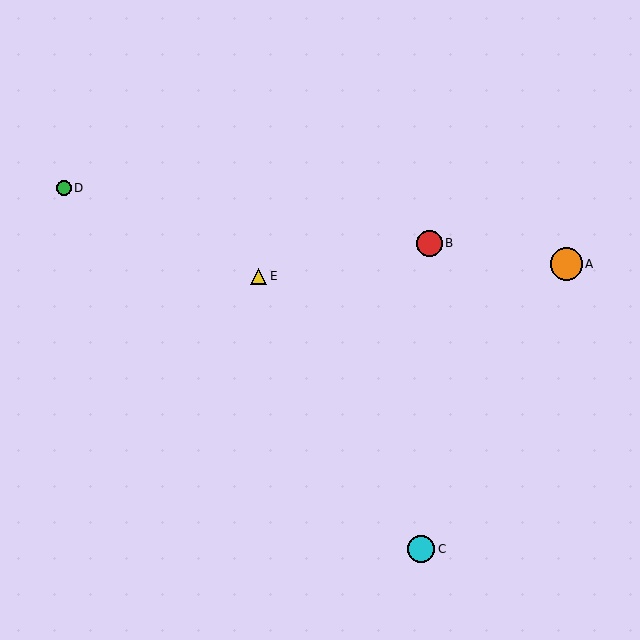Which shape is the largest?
The orange circle (labeled A) is the largest.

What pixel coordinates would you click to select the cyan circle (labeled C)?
Click at (421, 549) to select the cyan circle C.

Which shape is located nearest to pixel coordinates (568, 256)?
The orange circle (labeled A) at (566, 264) is nearest to that location.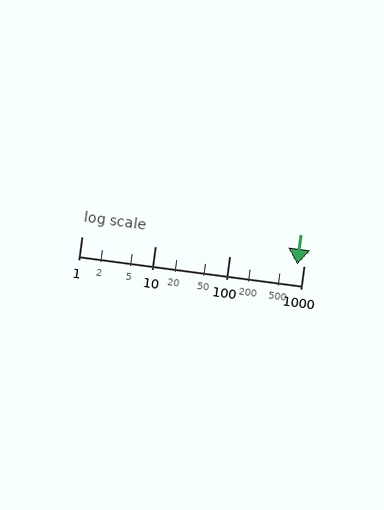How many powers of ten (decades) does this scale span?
The scale spans 3 decades, from 1 to 1000.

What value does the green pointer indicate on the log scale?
The pointer indicates approximately 830.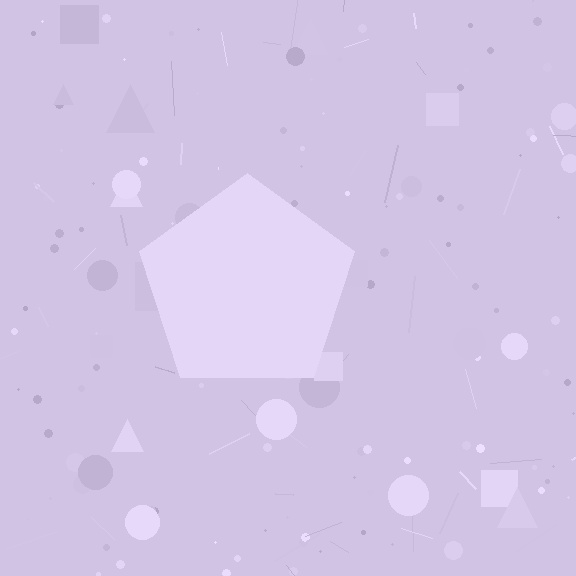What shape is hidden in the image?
A pentagon is hidden in the image.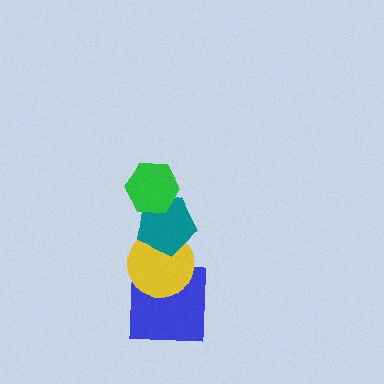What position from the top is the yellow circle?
The yellow circle is 3rd from the top.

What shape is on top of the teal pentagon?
The green hexagon is on top of the teal pentagon.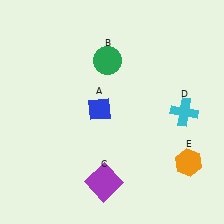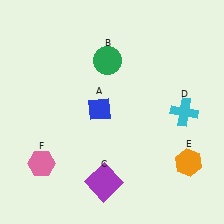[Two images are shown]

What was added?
A pink hexagon (F) was added in Image 2.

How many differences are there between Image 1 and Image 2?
There is 1 difference between the two images.